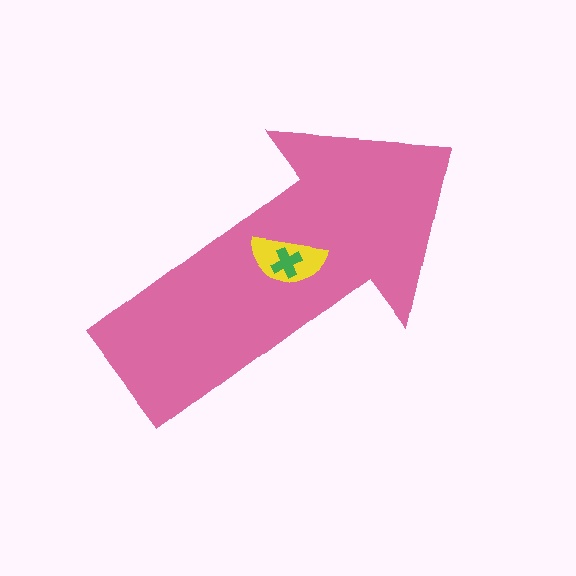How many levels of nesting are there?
3.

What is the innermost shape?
The green cross.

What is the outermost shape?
The pink arrow.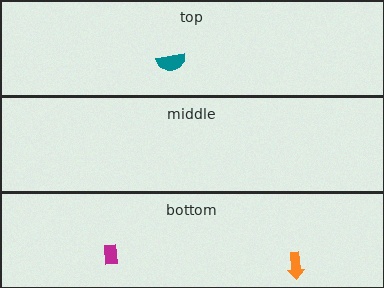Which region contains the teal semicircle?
The top region.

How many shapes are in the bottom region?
2.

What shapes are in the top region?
The teal semicircle.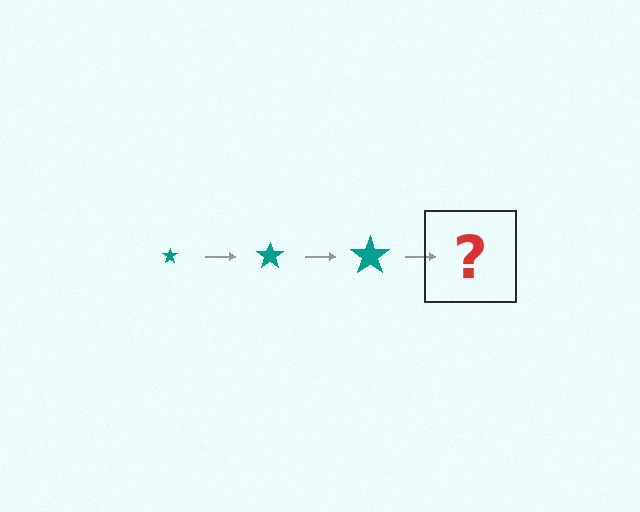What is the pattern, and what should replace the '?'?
The pattern is that the star gets progressively larger each step. The '?' should be a teal star, larger than the previous one.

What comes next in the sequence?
The next element should be a teal star, larger than the previous one.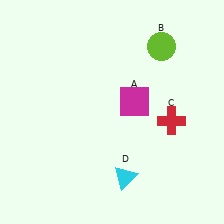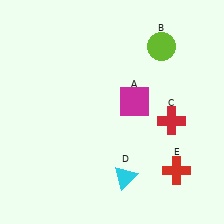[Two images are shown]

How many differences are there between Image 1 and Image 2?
There is 1 difference between the two images.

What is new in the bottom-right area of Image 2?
A red cross (E) was added in the bottom-right area of Image 2.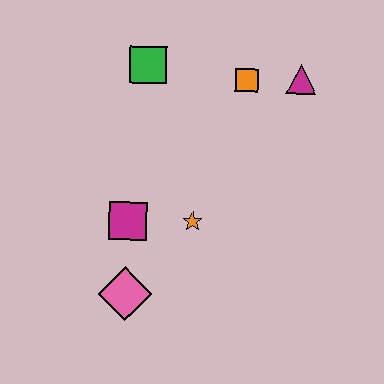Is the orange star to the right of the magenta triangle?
No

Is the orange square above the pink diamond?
Yes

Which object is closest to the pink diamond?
The magenta square is closest to the pink diamond.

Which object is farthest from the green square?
The pink diamond is farthest from the green square.